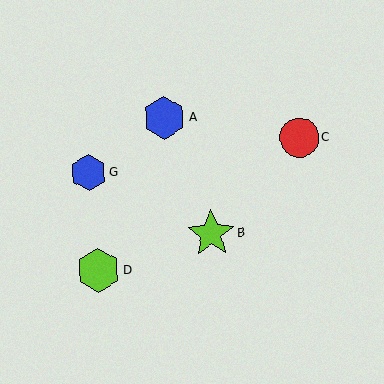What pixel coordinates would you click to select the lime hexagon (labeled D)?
Click at (98, 270) to select the lime hexagon D.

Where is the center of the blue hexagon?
The center of the blue hexagon is at (89, 173).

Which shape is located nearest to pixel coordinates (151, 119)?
The blue hexagon (labeled A) at (164, 118) is nearest to that location.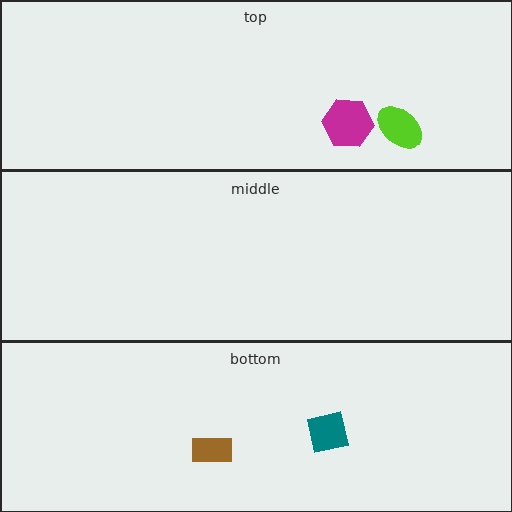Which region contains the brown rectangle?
The bottom region.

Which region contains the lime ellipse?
The top region.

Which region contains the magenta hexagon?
The top region.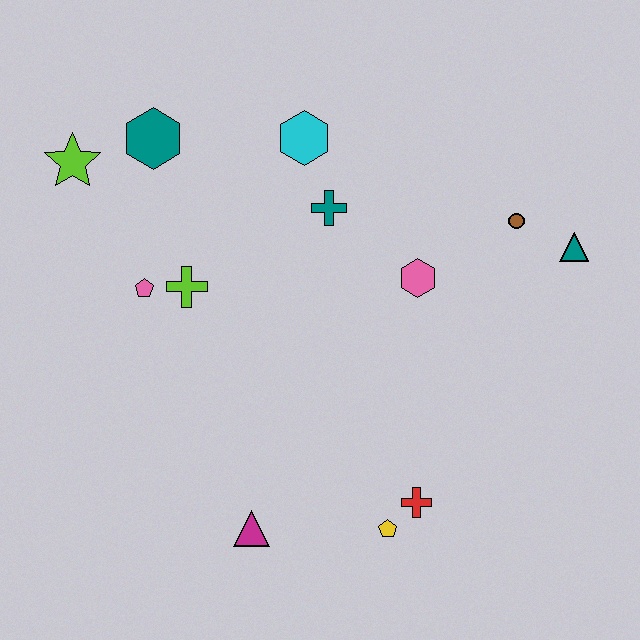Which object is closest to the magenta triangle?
The yellow pentagon is closest to the magenta triangle.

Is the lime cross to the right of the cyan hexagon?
No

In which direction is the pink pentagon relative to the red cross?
The pink pentagon is to the left of the red cross.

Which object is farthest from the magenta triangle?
The teal triangle is farthest from the magenta triangle.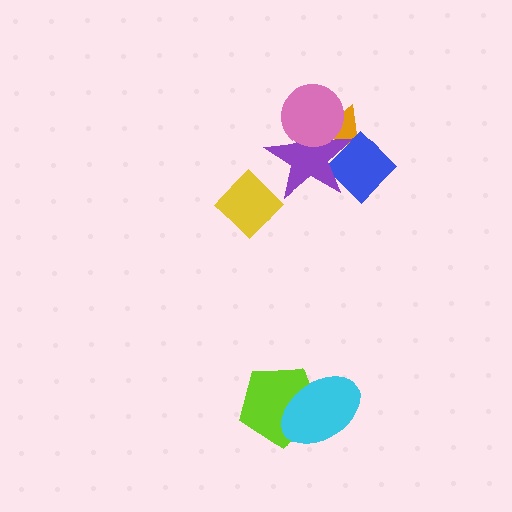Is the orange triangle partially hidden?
Yes, it is partially covered by another shape.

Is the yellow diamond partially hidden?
No, no other shape covers it.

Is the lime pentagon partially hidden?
Yes, it is partially covered by another shape.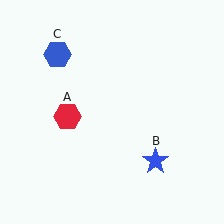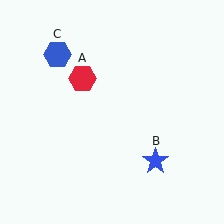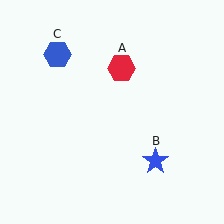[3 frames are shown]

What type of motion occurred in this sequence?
The red hexagon (object A) rotated clockwise around the center of the scene.